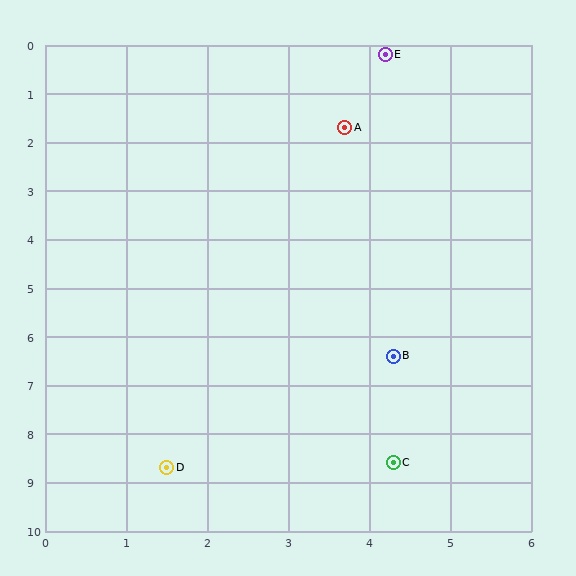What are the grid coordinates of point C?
Point C is at approximately (4.3, 8.6).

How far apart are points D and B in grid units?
Points D and B are about 3.6 grid units apart.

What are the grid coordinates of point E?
Point E is at approximately (4.2, 0.2).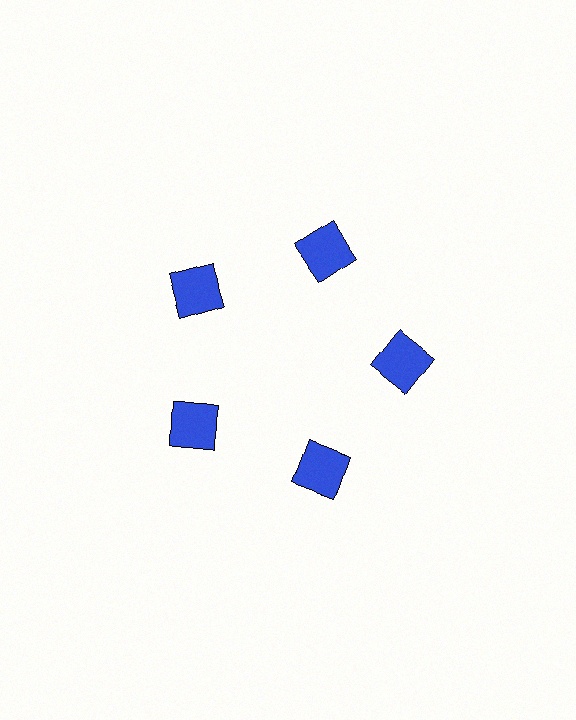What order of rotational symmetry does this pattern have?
This pattern has 5-fold rotational symmetry.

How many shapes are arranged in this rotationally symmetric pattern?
There are 5 shapes, arranged in 5 groups of 1.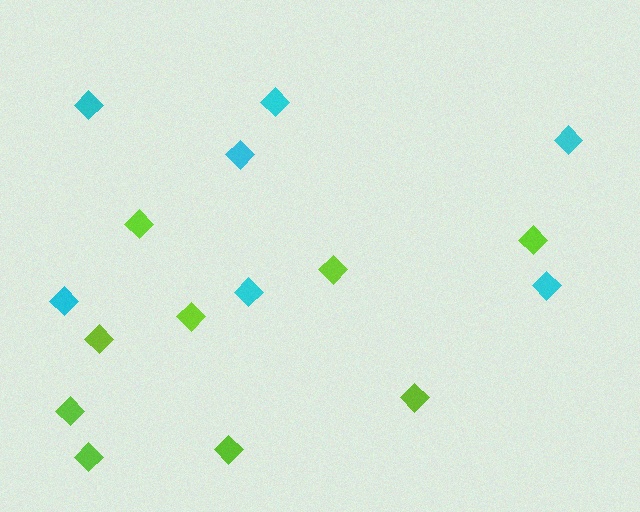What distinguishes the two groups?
There are 2 groups: one group of cyan diamonds (7) and one group of lime diamonds (9).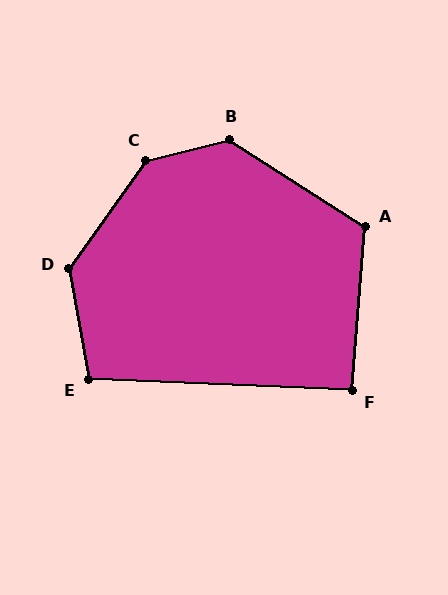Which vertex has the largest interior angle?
C, at approximately 139 degrees.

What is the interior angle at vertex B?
Approximately 133 degrees (obtuse).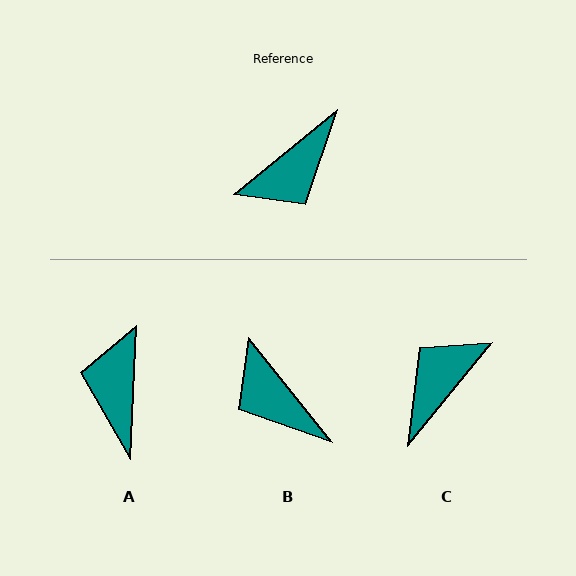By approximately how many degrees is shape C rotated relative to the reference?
Approximately 169 degrees clockwise.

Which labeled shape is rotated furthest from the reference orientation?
C, about 169 degrees away.